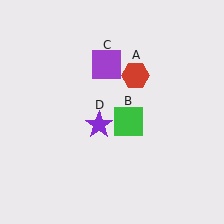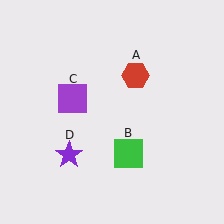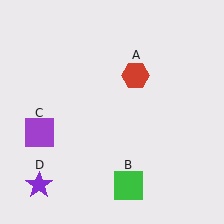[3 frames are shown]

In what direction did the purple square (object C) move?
The purple square (object C) moved down and to the left.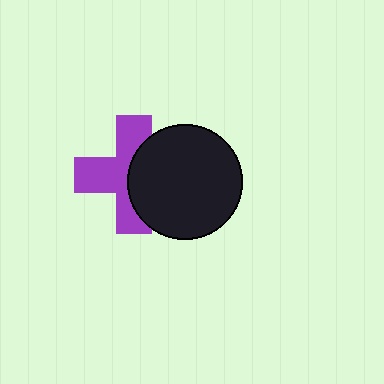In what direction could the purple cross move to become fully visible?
The purple cross could move left. That would shift it out from behind the black circle entirely.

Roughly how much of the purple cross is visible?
About half of it is visible (roughly 57%).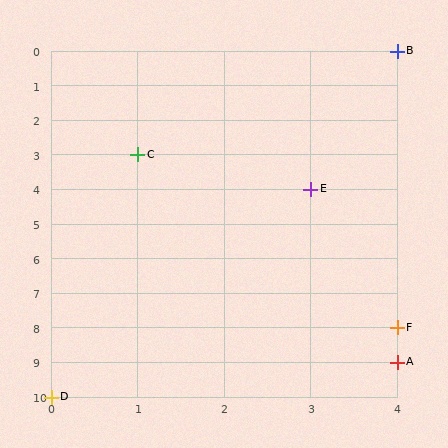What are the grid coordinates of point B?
Point B is at grid coordinates (4, 0).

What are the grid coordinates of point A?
Point A is at grid coordinates (4, 9).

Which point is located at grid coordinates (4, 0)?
Point B is at (4, 0).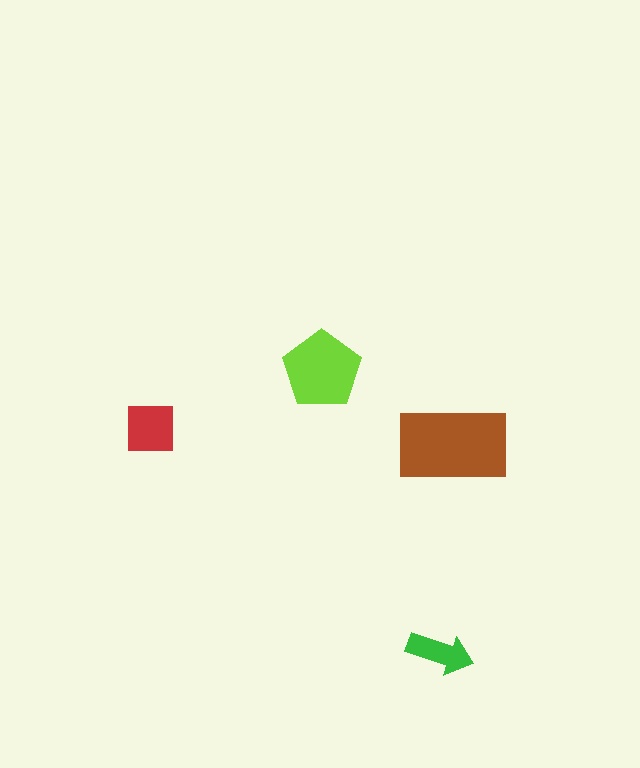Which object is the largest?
The brown rectangle.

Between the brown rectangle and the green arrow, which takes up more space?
The brown rectangle.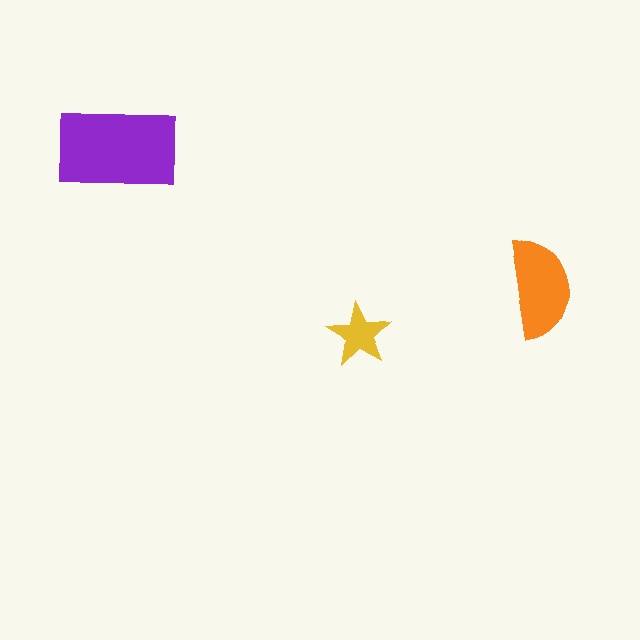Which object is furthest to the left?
The purple rectangle is leftmost.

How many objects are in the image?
There are 3 objects in the image.